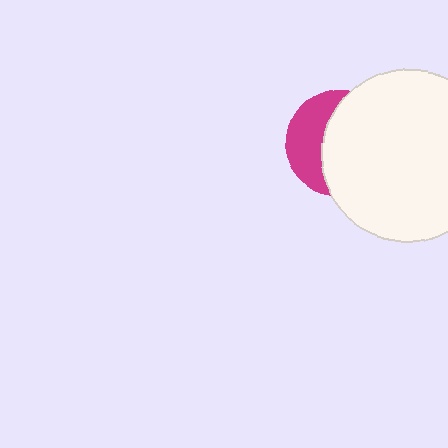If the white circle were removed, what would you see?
You would see the complete magenta circle.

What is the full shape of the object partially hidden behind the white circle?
The partially hidden object is a magenta circle.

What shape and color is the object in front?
The object in front is a white circle.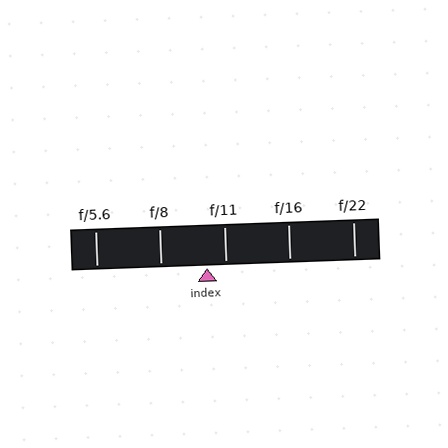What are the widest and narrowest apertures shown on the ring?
The widest aperture shown is f/5.6 and the narrowest is f/22.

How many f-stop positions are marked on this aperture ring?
There are 5 f-stop positions marked.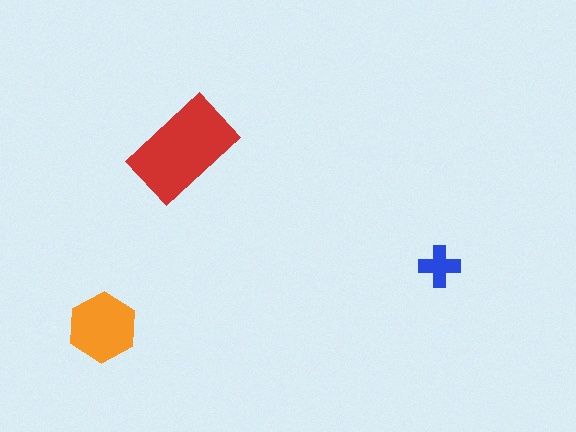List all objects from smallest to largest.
The blue cross, the orange hexagon, the red rectangle.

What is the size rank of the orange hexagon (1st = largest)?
2nd.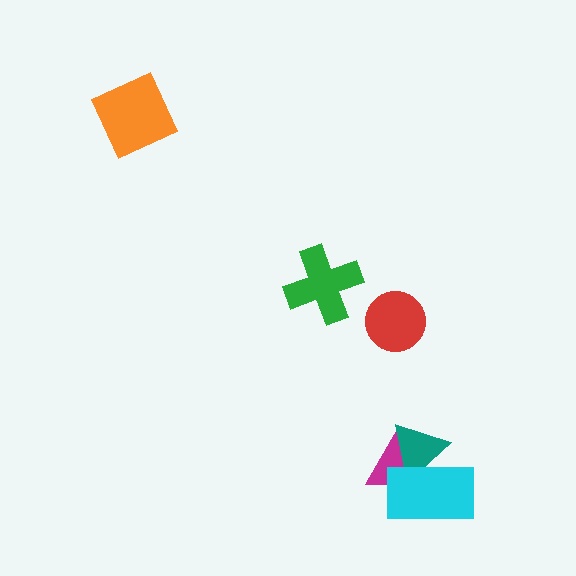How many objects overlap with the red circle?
0 objects overlap with the red circle.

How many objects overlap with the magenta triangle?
2 objects overlap with the magenta triangle.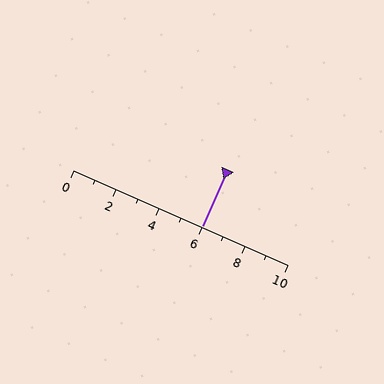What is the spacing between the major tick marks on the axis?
The major ticks are spaced 2 apart.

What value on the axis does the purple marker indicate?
The marker indicates approximately 6.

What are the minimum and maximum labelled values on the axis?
The axis runs from 0 to 10.